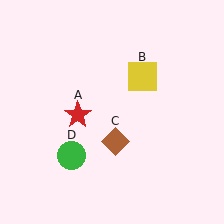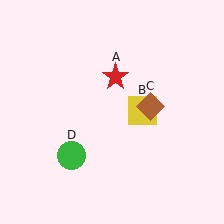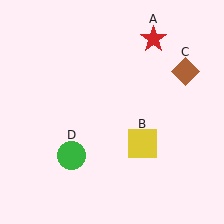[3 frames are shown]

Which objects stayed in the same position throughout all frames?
Green circle (object D) remained stationary.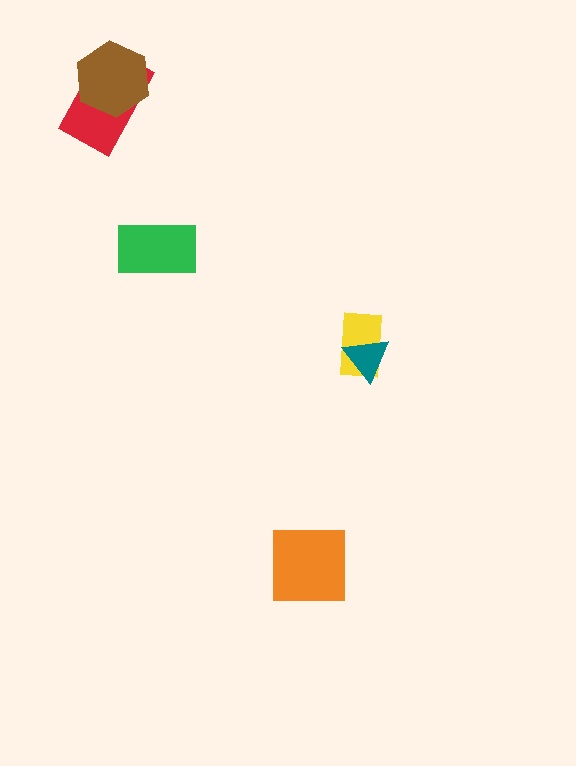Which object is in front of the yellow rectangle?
The teal triangle is in front of the yellow rectangle.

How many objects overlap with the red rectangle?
1 object overlaps with the red rectangle.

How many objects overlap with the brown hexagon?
1 object overlaps with the brown hexagon.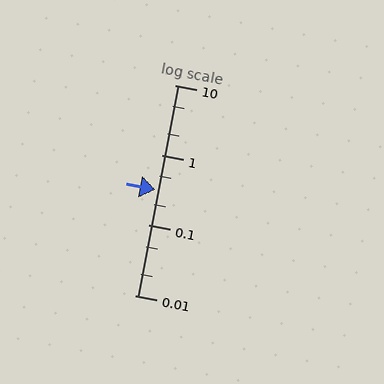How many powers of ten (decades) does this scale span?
The scale spans 3 decades, from 0.01 to 10.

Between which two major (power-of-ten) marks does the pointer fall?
The pointer is between 0.1 and 1.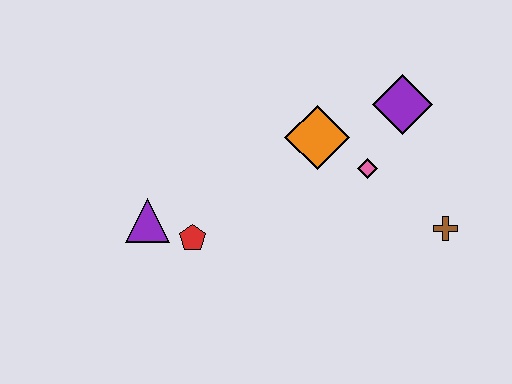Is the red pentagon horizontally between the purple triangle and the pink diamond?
Yes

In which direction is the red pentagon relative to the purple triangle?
The red pentagon is to the right of the purple triangle.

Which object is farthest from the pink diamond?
The purple triangle is farthest from the pink diamond.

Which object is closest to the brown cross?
The pink diamond is closest to the brown cross.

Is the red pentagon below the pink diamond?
Yes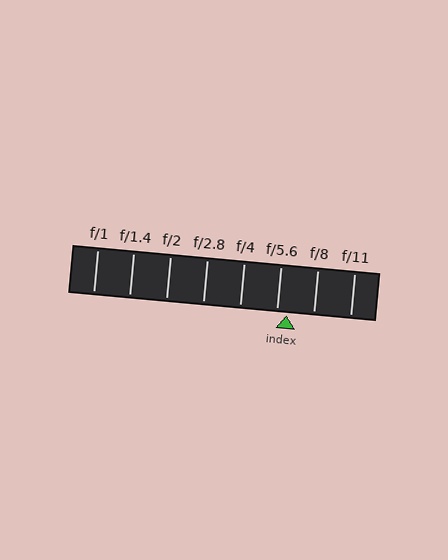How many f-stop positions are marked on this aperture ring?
There are 8 f-stop positions marked.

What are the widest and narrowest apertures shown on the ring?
The widest aperture shown is f/1 and the narrowest is f/11.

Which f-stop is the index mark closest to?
The index mark is closest to f/5.6.